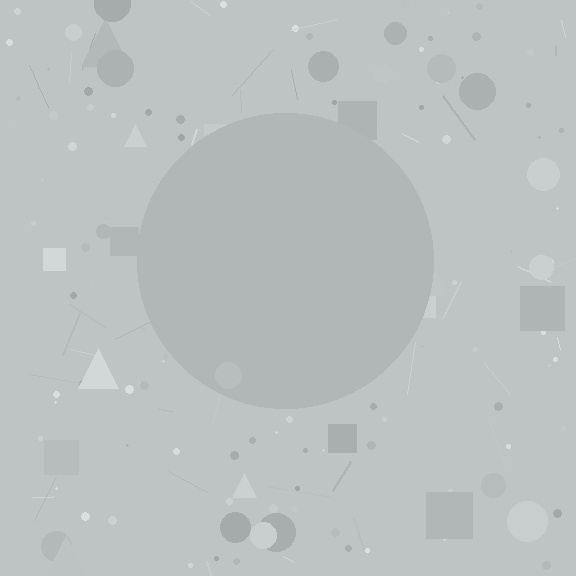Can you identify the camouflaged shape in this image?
The camouflaged shape is a circle.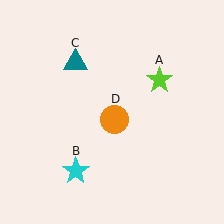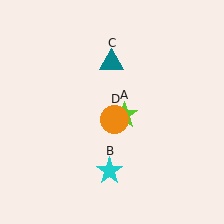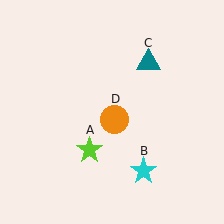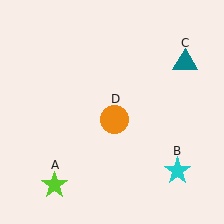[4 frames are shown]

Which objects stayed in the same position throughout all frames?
Orange circle (object D) remained stationary.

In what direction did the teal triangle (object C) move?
The teal triangle (object C) moved right.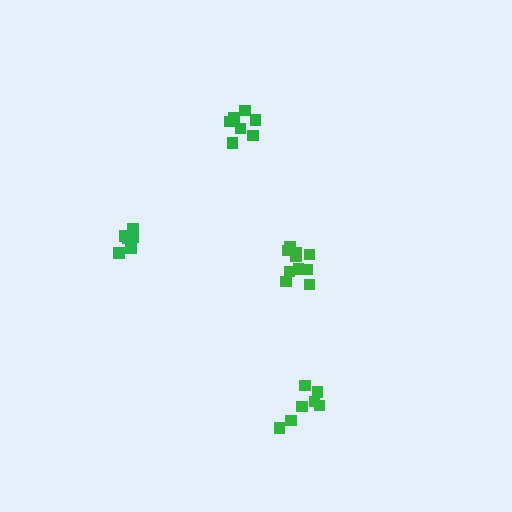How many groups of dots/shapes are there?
There are 4 groups.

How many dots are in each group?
Group 1: 11 dots, Group 2: 7 dots, Group 3: 6 dots, Group 4: 7 dots (31 total).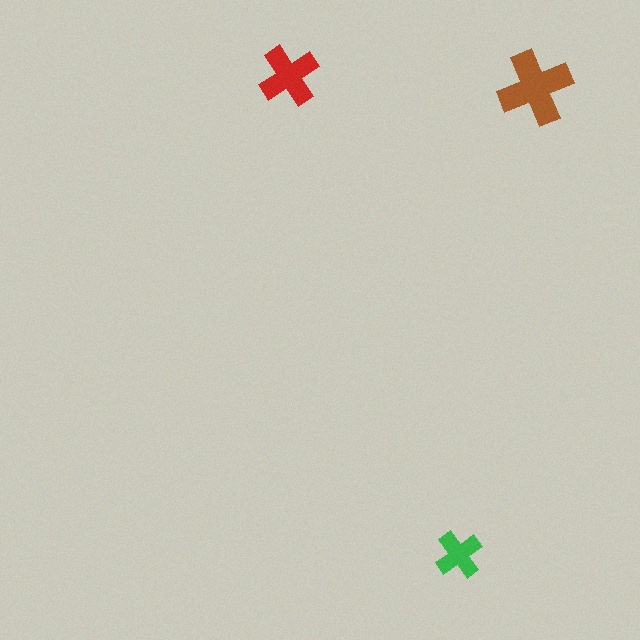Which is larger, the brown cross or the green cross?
The brown one.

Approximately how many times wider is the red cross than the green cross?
About 1.5 times wider.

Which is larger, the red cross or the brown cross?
The brown one.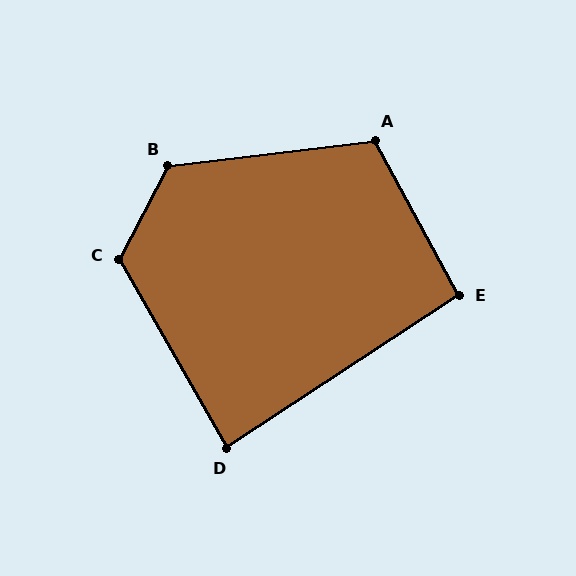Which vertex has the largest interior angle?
B, at approximately 124 degrees.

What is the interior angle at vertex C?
Approximately 123 degrees (obtuse).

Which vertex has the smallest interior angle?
D, at approximately 86 degrees.